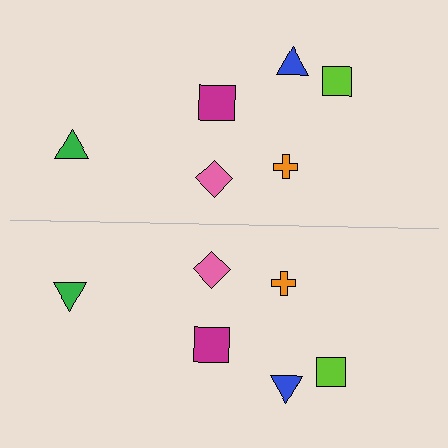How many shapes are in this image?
There are 12 shapes in this image.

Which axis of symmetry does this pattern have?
The pattern has a horizontal axis of symmetry running through the center of the image.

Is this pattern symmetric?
Yes, this pattern has bilateral (reflection) symmetry.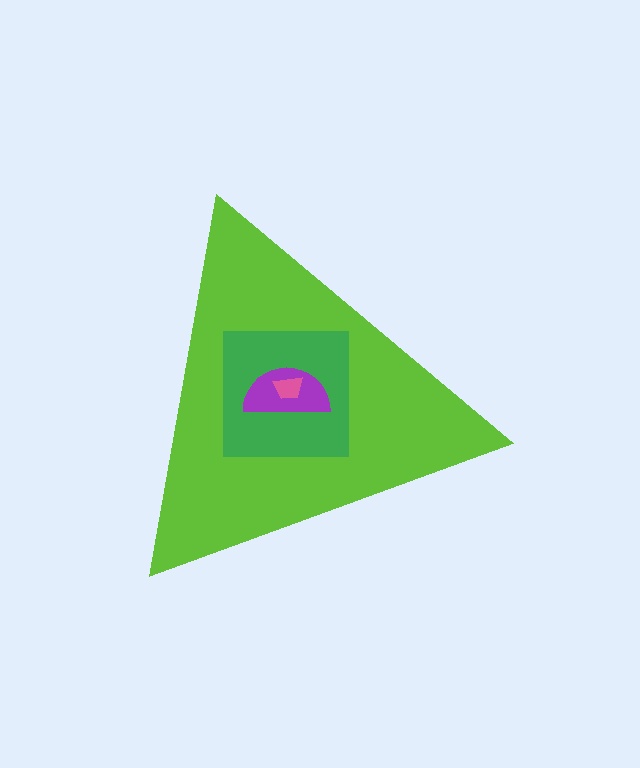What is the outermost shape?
The lime triangle.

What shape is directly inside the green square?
The purple semicircle.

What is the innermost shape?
The pink trapezoid.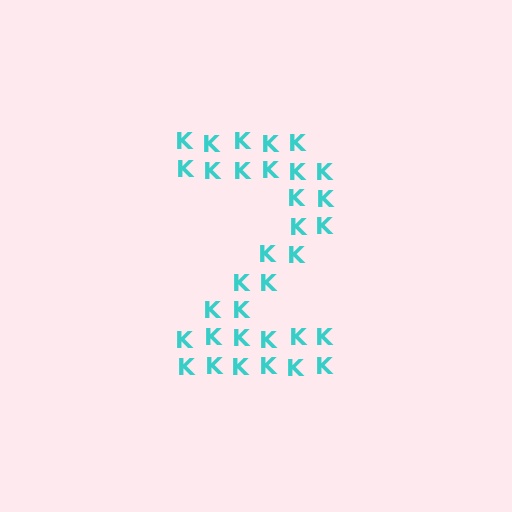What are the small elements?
The small elements are letter K's.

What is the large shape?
The large shape is the digit 2.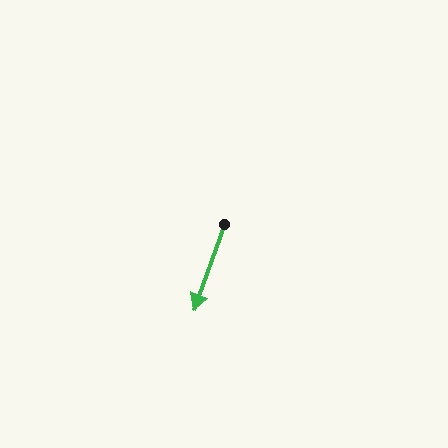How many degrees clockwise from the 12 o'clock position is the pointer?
Approximately 199 degrees.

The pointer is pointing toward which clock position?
Roughly 7 o'clock.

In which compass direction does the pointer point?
South.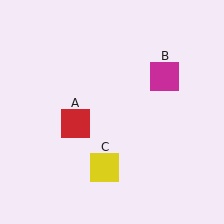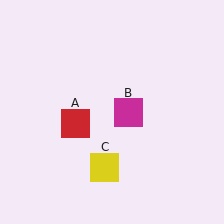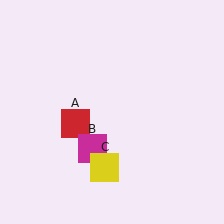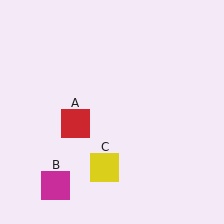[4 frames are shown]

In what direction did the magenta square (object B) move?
The magenta square (object B) moved down and to the left.